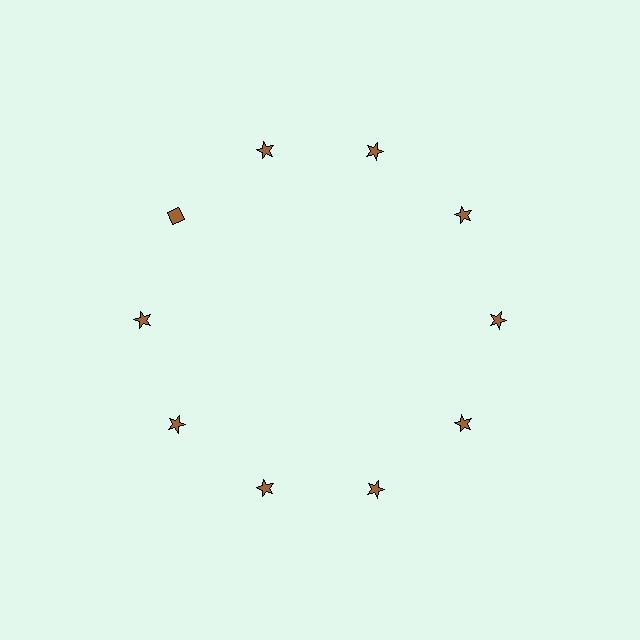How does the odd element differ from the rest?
It has a different shape: diamond instead of star.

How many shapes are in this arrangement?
There are 10 shapes arranged in a ring pattern.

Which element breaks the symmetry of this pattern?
The brown diamond at roughly the 10 o'clock position breaks the symmetry. All other shapes are brown stars.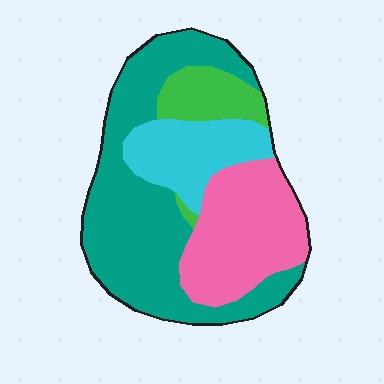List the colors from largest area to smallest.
From largest to smallest: teal, pink, cyan, green.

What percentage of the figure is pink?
Pink takes up between a sixth and a third of the figure.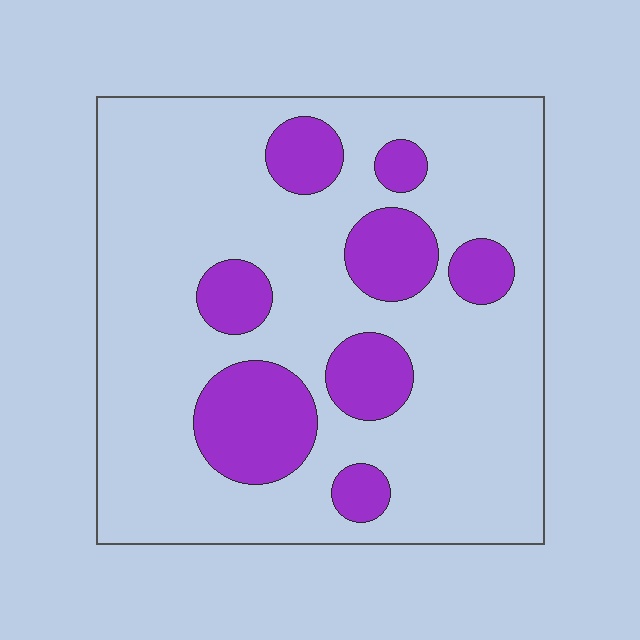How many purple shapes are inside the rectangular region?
8.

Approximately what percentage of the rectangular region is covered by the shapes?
Approximately 20%.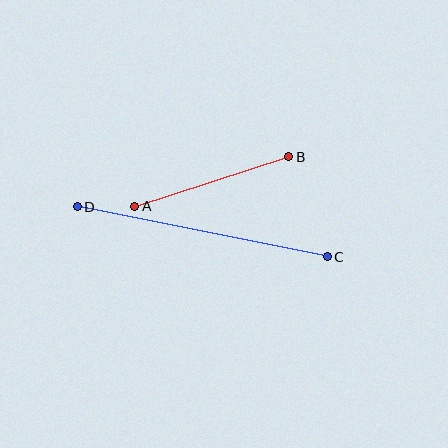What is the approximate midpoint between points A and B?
The midpoint is at approximately (212, 182) pixels.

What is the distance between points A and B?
The distance is approximately 161 pixels.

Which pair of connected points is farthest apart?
Points C and D are farthest apart.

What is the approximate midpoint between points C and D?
The midpoint is at approximately (202, 232) pixels.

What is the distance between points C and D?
The distance is approximately 255 pixels.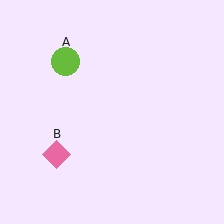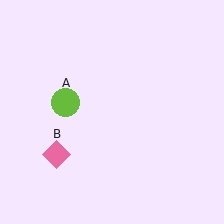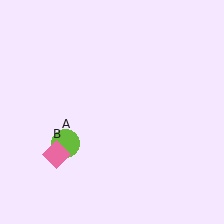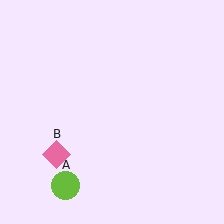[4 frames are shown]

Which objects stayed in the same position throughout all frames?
Pink diamond (object B) remained stationary.